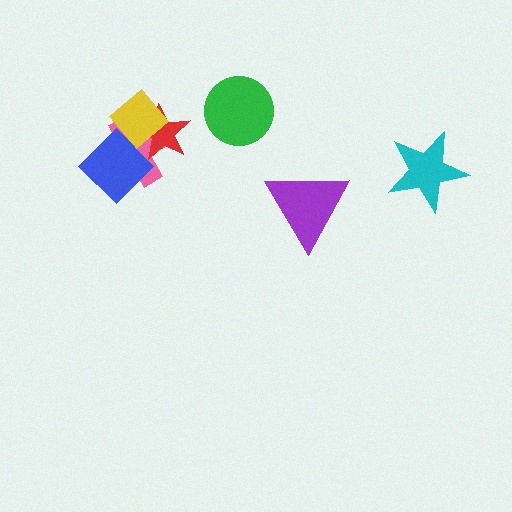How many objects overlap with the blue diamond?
3 objects overlap with the blue diamond.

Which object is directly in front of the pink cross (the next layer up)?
The red star is directly in front of the pink cross.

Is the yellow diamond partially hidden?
Yes, it is partially covered by another shape.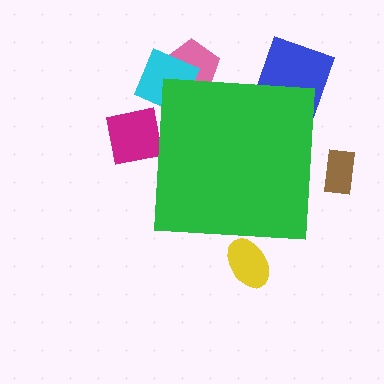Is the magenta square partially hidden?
Yes, the magenta square is partially hidden behind the green square.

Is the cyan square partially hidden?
Yes, the cyan square is partially hidden behind the green square.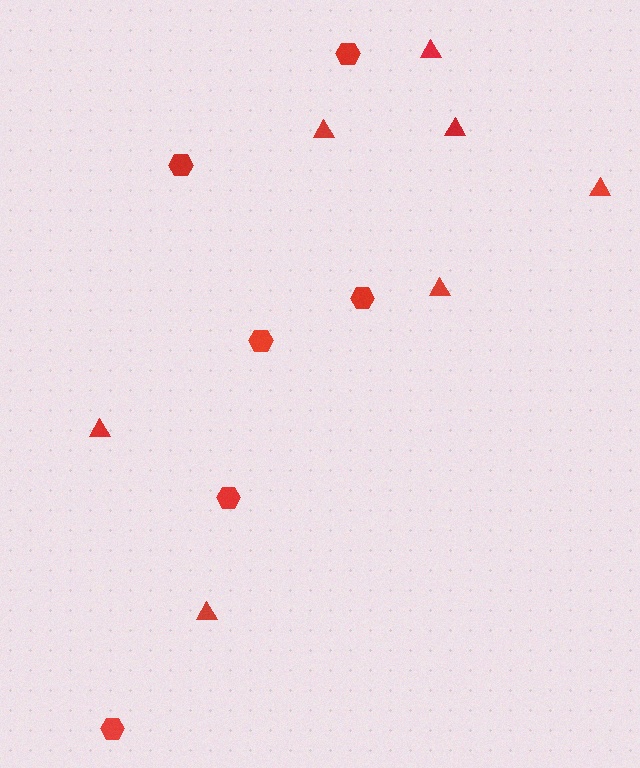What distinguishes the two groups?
There are 2 groups: one group of triangles (7) and one group of hexagons (6).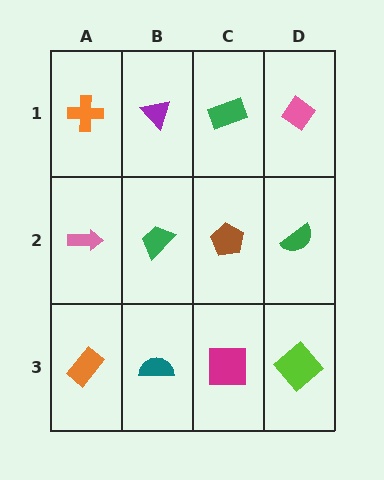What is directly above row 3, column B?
A green trapezoid.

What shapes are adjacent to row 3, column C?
A brown pentagon (row 2, column C), a teal semicircle (row 3, column B), a lime diamond (row 3, column D).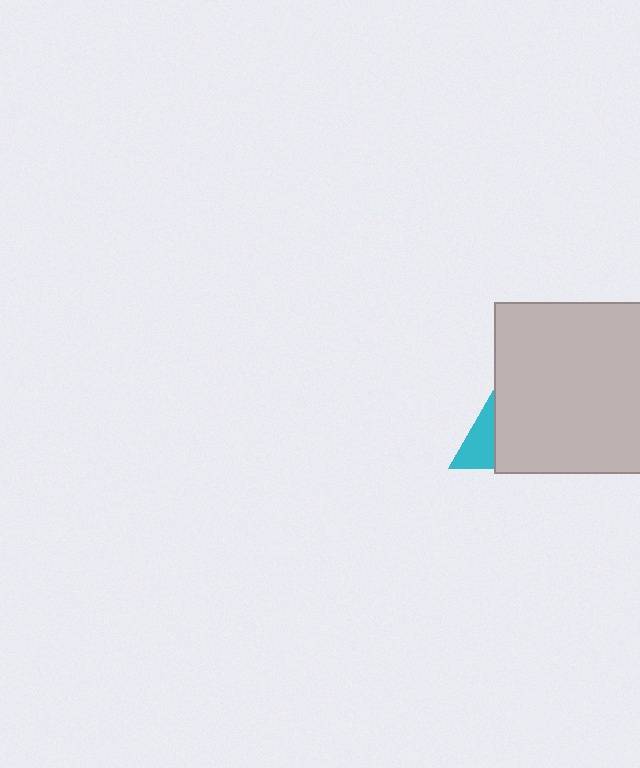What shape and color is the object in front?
The object in front is a light gray square.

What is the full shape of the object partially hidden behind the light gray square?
The partially hidden object is a cyan triangle.